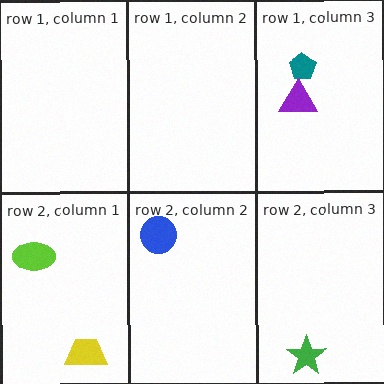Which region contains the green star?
The row 2, column 3 region.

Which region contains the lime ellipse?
The row 2, column 1 region.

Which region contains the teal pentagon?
The row 1, column 3 region.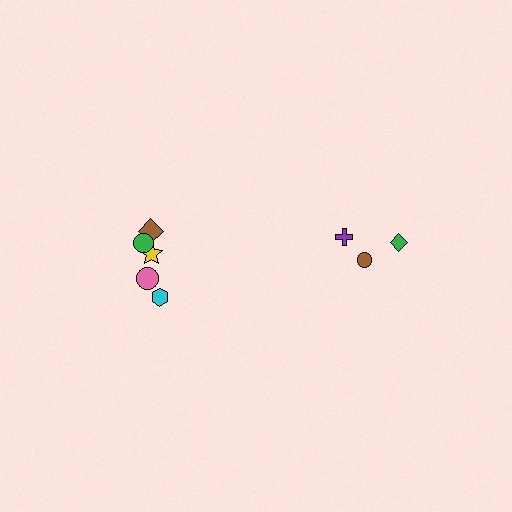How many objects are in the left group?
There are 5 objects.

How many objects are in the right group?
There are 3 objects.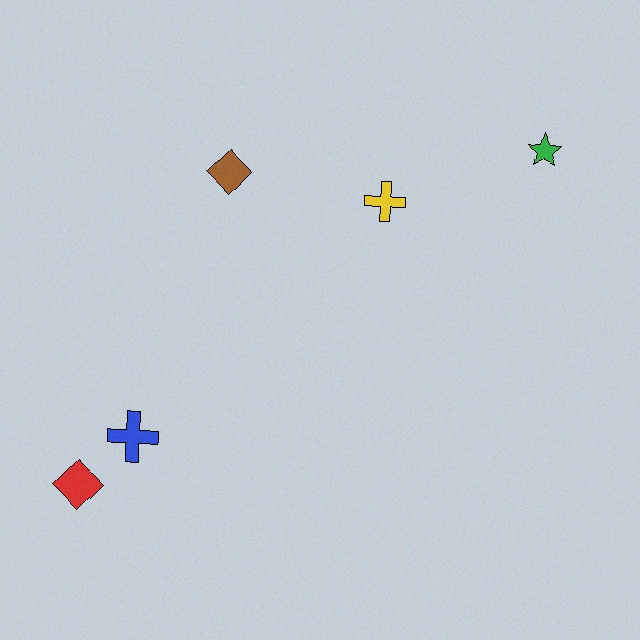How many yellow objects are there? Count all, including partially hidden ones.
There is 1 yellow object.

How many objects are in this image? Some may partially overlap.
There are 5 objects.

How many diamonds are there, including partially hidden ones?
There are 2 diamonds.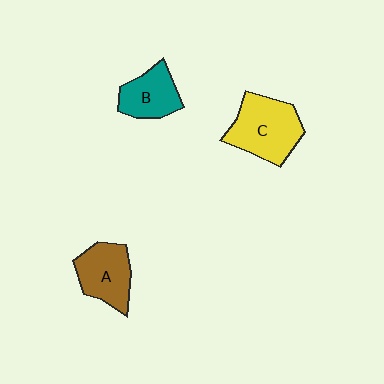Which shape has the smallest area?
Shape B (teal).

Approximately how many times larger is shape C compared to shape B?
Approximately 1.5 times.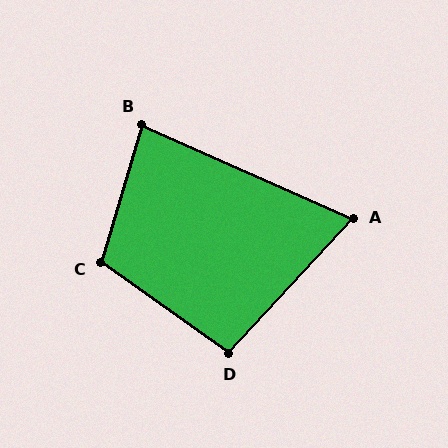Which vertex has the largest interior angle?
C, at approximately 109 degrees.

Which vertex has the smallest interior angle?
A, at approximately 71 degrees.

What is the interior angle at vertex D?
Approximately 98 degrees (obtuse).